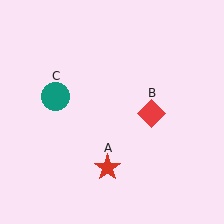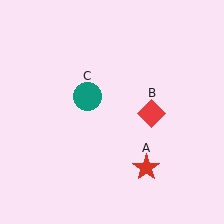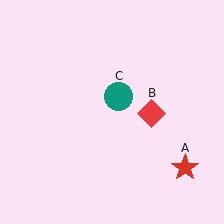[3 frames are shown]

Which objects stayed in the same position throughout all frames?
Red diamond (object B) remained stationary.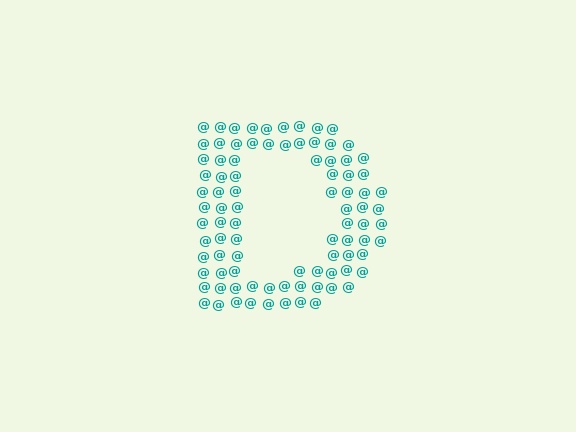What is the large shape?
The large shape is the letter D.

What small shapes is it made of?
It is made of small at signs.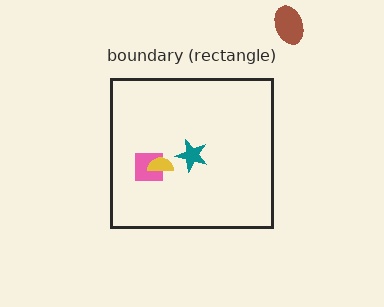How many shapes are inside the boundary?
3 inside, 1 outside.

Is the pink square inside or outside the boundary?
Inside.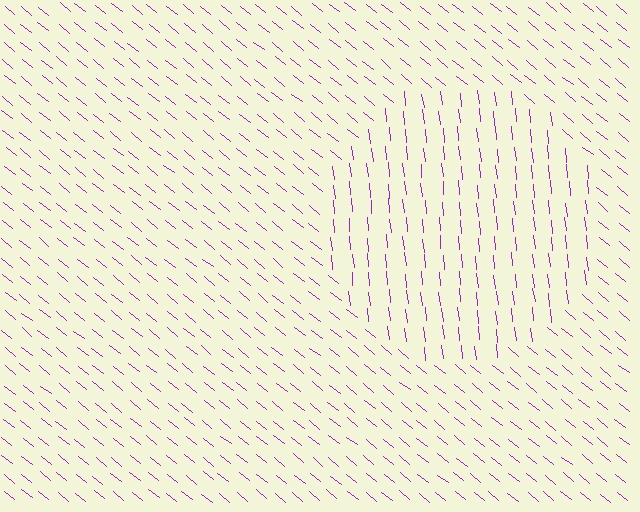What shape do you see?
I see a circle.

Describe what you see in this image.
The image is filled with small purple line segments. A circle region in the image has lines oriented differently from the surrounding lines, creating a visible texture boundary.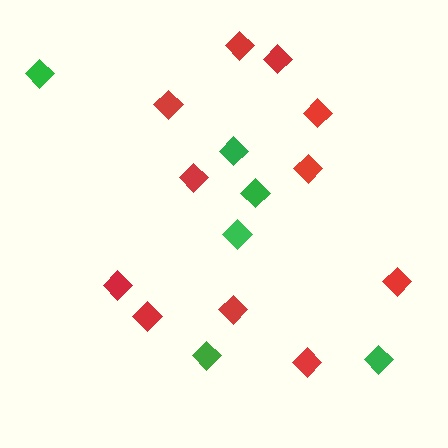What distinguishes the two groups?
There are 2 groups: one group of green diamonds (6) and one group of red diamonds (11).